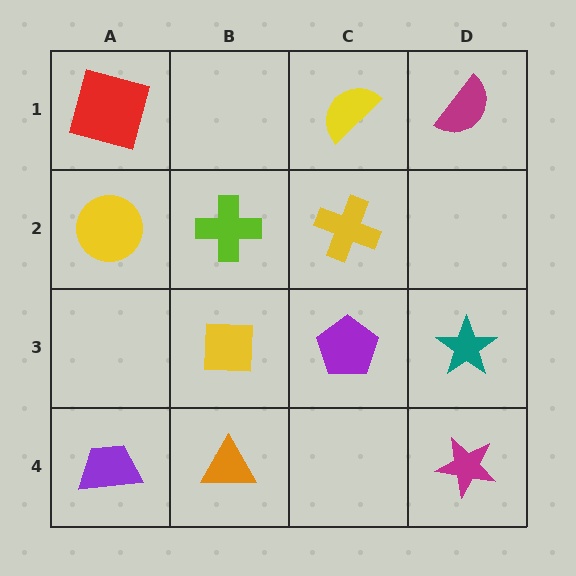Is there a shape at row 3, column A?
No, that cell is empty.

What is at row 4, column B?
An orange triangle.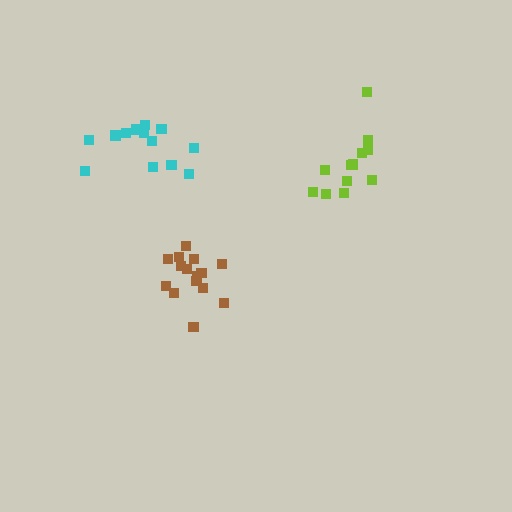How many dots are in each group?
Group 1: 12 dots, Group 2: 15 dots, Group 3: 13 dots (40 total).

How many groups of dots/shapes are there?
There are 3 groups.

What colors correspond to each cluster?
The clusters are colored: lime, brown, cyan.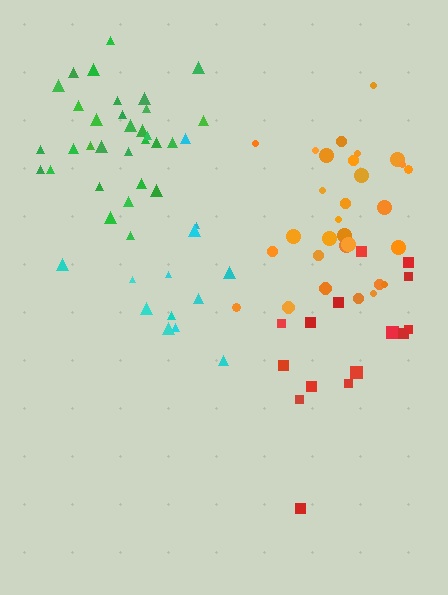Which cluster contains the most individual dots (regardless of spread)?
Orange (31).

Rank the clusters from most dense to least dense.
green, orange, red, cyan.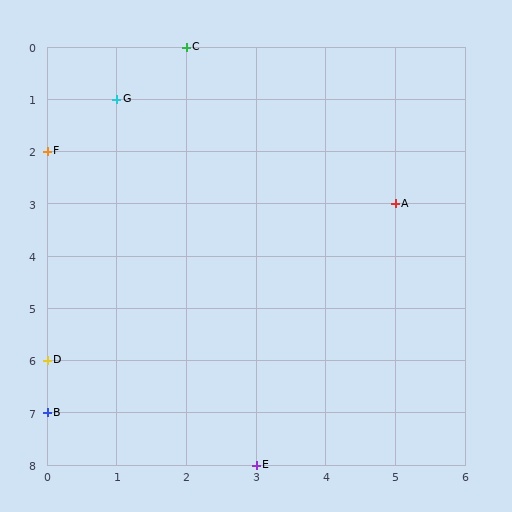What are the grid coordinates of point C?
Point C is at grid coordinates (2, 0).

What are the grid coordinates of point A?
Point A is at grid coordinates (5, 3).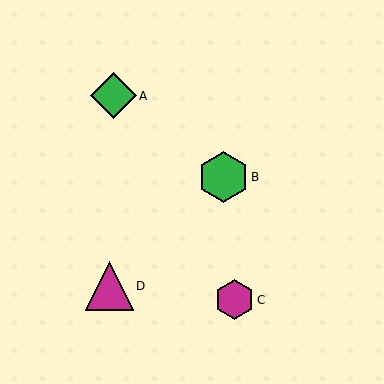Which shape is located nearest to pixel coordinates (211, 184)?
The green hexagon (labeled B) at (223, 177) is nearest to that location.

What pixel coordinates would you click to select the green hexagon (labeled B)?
Click at (223, 177) to select the green hexagon B.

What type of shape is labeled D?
Shape D is a magenta triangle.